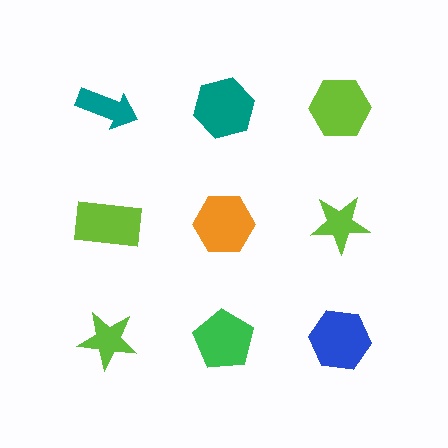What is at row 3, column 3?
A blue hexagon.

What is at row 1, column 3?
A lime hexagon.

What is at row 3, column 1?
A lime star.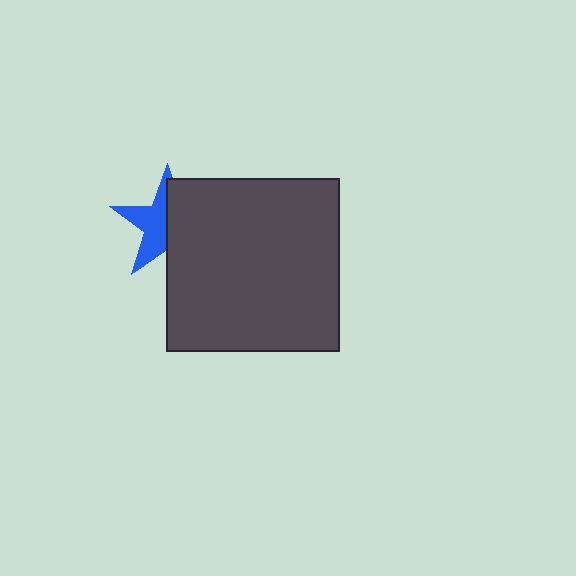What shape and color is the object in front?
The object in front is a dark gray square.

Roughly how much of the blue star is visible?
About half of it is visible (roughly 48%).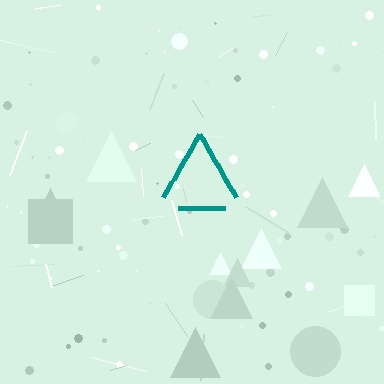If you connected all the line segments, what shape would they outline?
They would outline a triangle.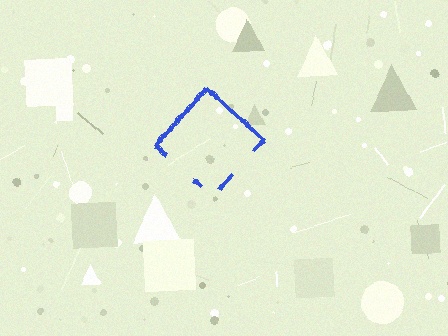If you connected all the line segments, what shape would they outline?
They would outline a diamond.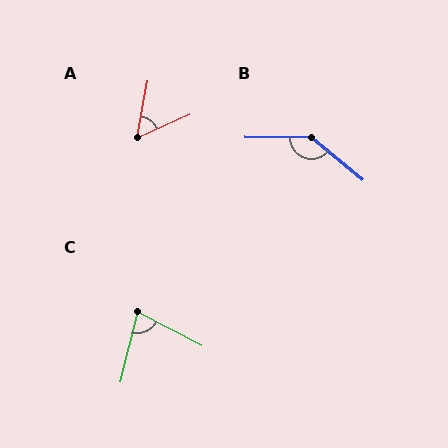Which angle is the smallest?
A, at approximately 55 degrees.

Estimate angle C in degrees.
Approximately 77 degrees.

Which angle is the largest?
B, at approximately 141 degrees.